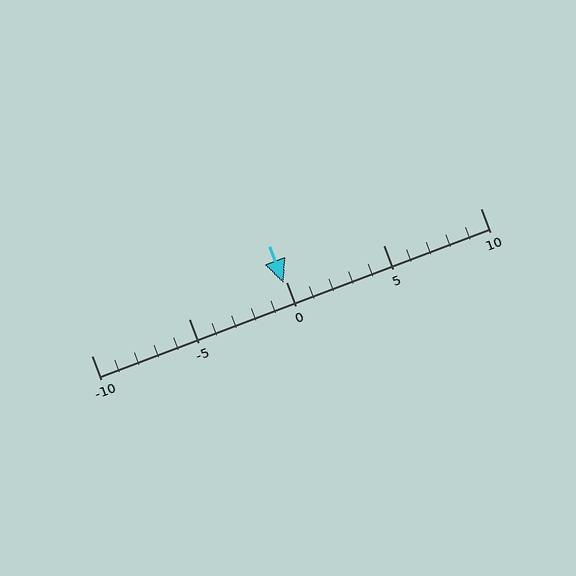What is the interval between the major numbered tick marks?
The major tick marks are spaced 5 units apart.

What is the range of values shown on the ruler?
The ruler shows values from -10 to 10.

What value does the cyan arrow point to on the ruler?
The cyan arrow points to approximately 0.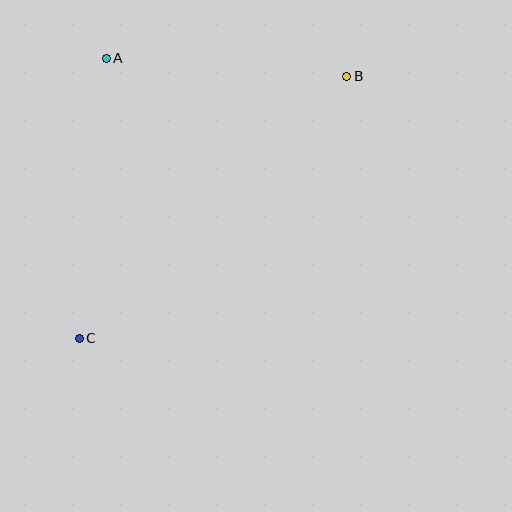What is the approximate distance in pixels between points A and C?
The distance between A and C is approximately 282 pixels.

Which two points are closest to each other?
Points A and B are closest to each other.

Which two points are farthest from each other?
Points B and C are farthest from each other.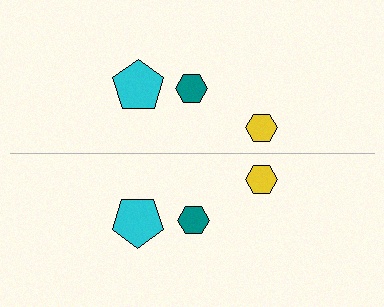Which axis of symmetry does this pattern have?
The pattern has a horizontal axis of symmetry running through the center of the image.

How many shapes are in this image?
There are 6 shapes in this image.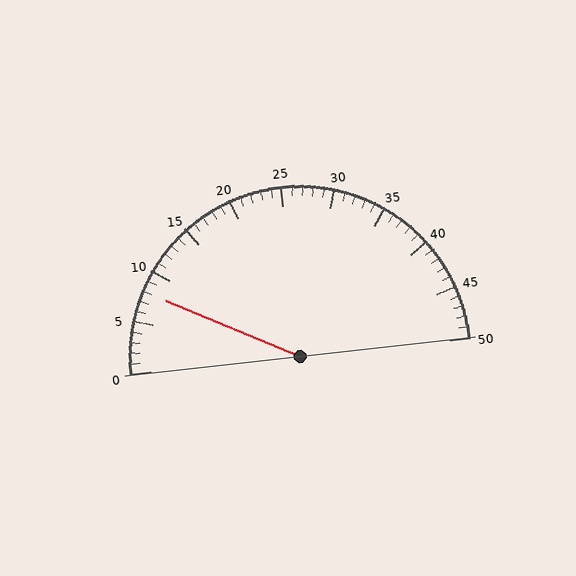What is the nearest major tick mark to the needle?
The nearest major tick mark is 10.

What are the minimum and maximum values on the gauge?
The gauge ranges from 0 to 50.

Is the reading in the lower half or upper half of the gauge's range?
The reading is in the lower half of the range (0 to 50).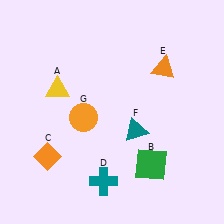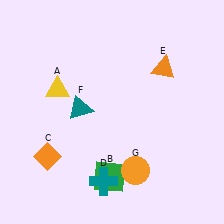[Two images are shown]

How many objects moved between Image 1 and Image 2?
3 objects moved between the two images.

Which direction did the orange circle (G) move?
The orange circle (G) moved down.